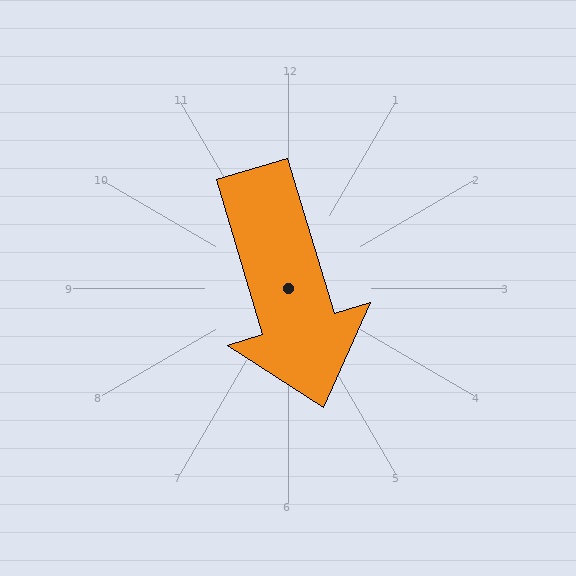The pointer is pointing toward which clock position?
Roughly 5 o'clock.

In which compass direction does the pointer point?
South.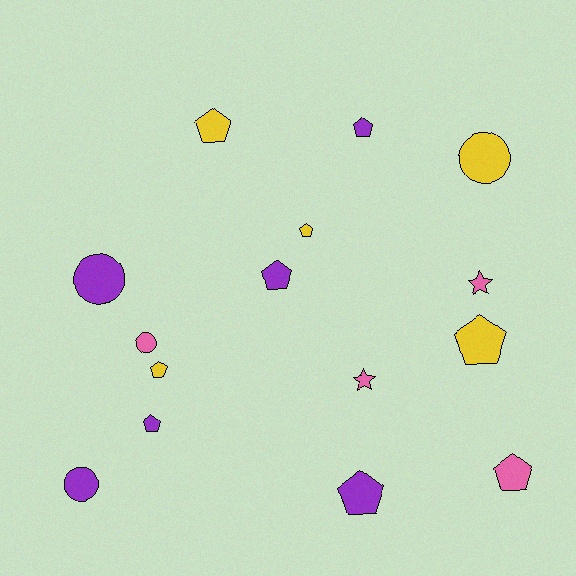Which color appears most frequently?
Purple, with 6 objects.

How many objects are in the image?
There are 15 objects.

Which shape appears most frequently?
Pentagon, with 9 objects.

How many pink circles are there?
There is 1 pink circle.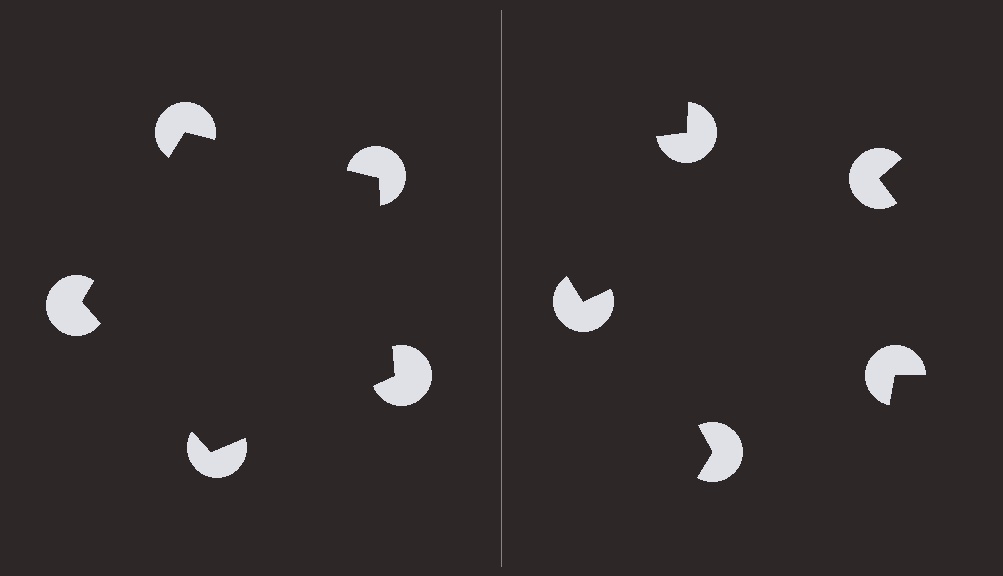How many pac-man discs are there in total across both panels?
10 — 5 on each side.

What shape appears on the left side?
An illusory pentagon.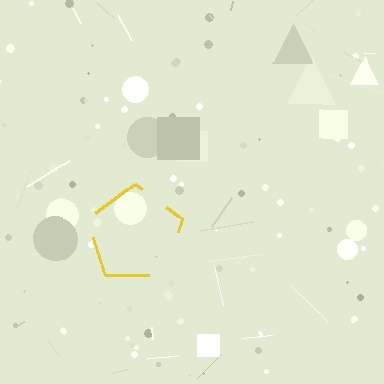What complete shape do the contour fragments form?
The contour fragments form a pentagon.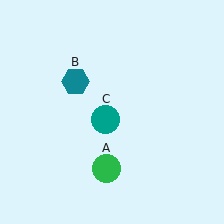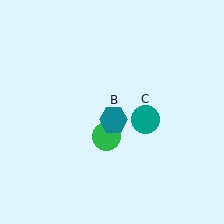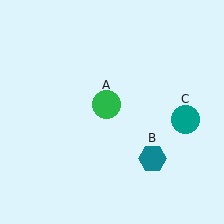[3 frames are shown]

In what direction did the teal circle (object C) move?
The teal circle (object C) moved right.